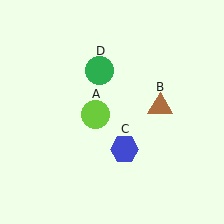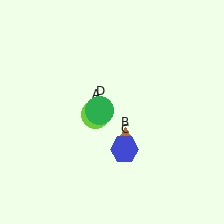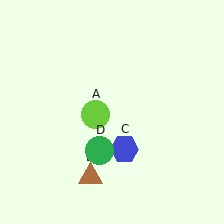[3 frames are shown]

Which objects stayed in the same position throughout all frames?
Lime circle (object A) and blue hexagon (object C) remained stationary.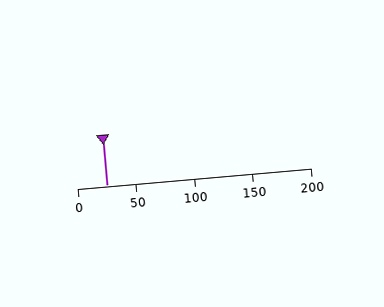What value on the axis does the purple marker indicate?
The marker indicates approximately 25.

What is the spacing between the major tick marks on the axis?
The major ticks are spaced 50 apart.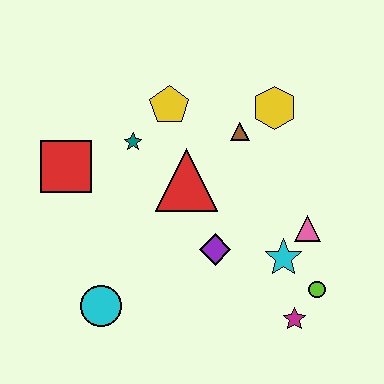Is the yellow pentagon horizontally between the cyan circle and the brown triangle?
Yes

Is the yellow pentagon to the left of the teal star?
No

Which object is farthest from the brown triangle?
The cyan circle is farthest from the brown triangle.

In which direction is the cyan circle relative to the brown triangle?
The cyan circle is below the brown triangle.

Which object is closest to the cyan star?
The pink triangle is closest to the cyan star.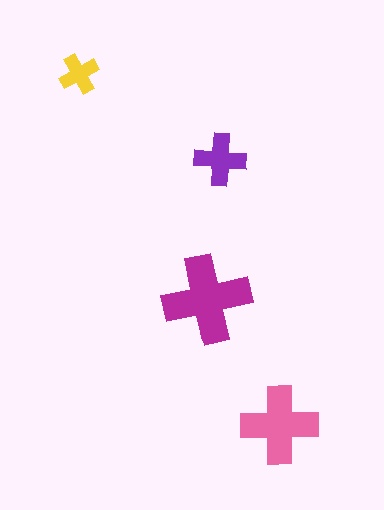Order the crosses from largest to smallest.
the magenta one, the pink one, the purple one, the yellow one.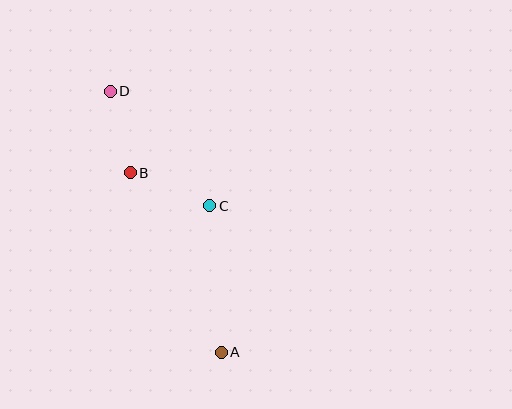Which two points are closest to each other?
Points B and D are closest to each other.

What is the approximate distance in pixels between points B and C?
The distance between B and C is approximately 86 pixels.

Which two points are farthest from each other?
Points A and D are farthest from each other.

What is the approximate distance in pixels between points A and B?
The distance between A and B is approximately 201 pixels.